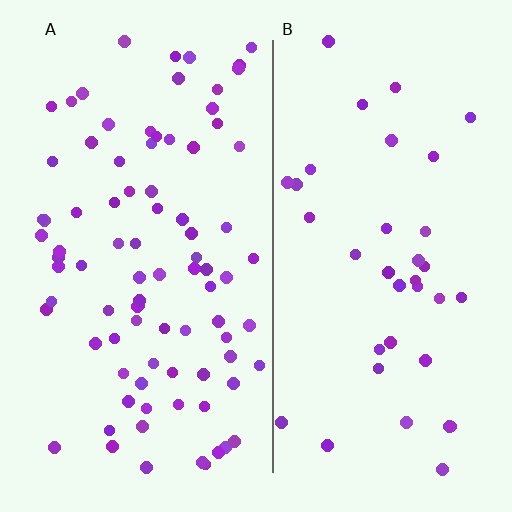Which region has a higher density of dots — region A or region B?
A (the left).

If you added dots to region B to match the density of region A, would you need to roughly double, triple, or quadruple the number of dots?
Approximately double.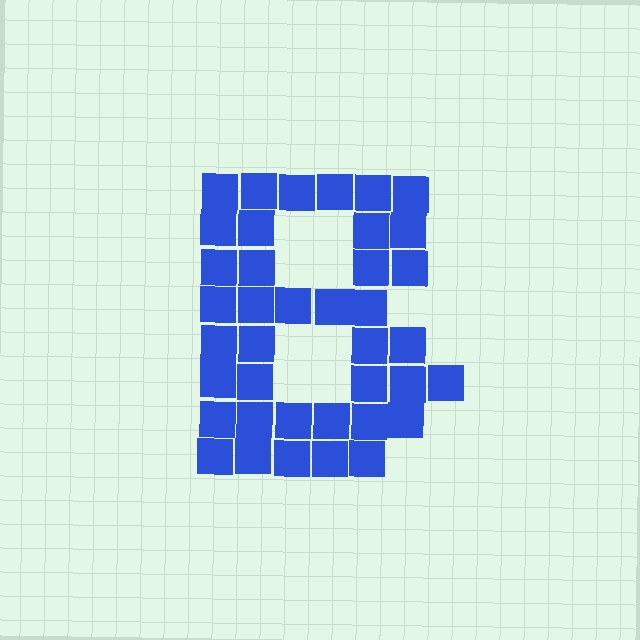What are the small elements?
The small elements are squares.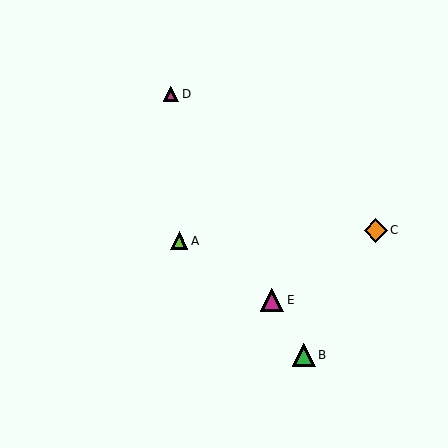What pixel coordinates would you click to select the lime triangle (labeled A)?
Click at (179, 241) to select the lime triangle A.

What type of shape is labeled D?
Shape D is a magenta triangle.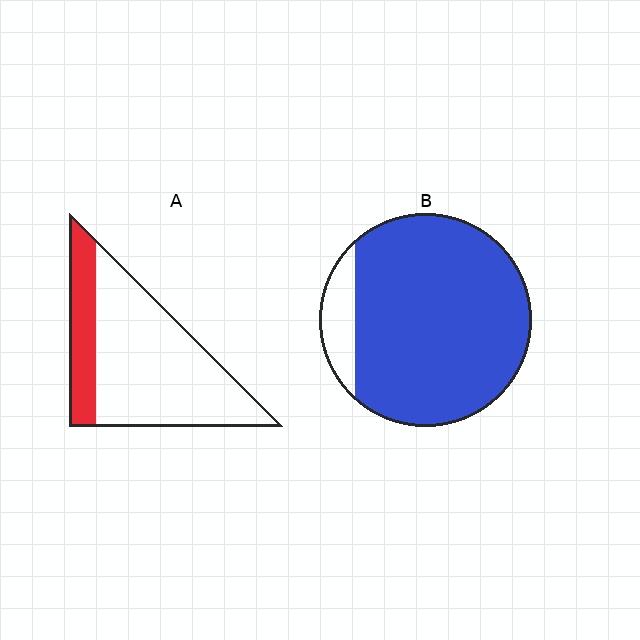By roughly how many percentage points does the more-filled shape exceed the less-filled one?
By roughly 65 percentage points (B over A).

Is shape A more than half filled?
No.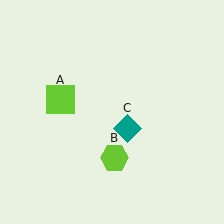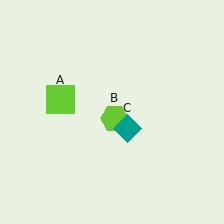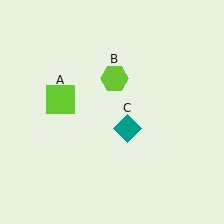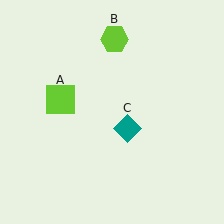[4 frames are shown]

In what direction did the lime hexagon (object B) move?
The lime hexagon (object B) moved up.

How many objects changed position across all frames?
1 object changed position: lime hexagon (object B).